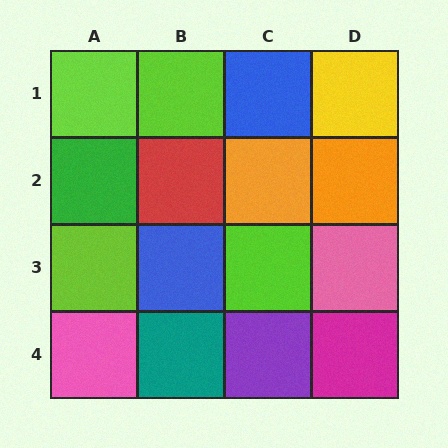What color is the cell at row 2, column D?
Orange.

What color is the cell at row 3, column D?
Pink.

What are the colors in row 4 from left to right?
Pink, teal, purple, magenta.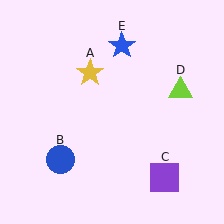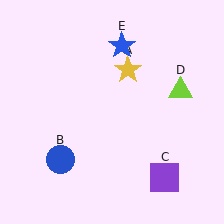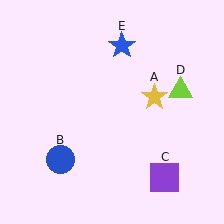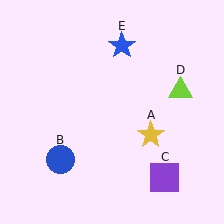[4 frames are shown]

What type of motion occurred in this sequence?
The yellow star (object A) rotated clockwise around the center of the scene.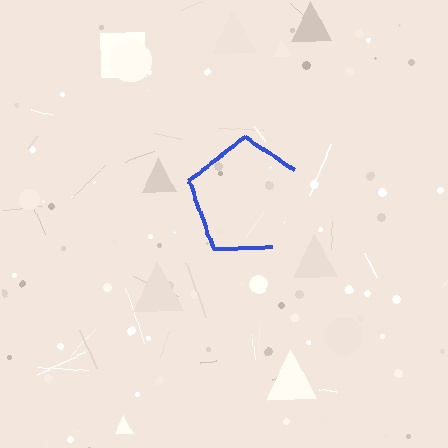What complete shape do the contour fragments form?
The contour fragments form a pentagon.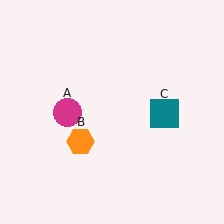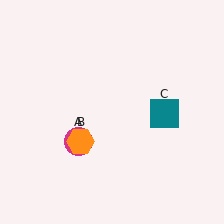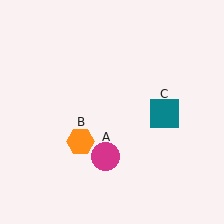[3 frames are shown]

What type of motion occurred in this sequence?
The magenta circle (object A) rotated counterclockwise around the center of the scene.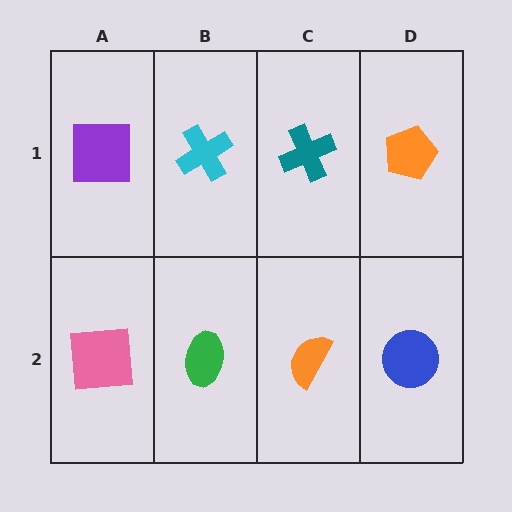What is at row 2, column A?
A pink square.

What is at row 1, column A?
A purple square.